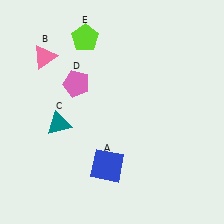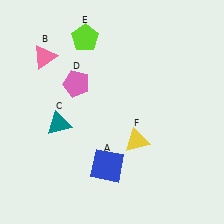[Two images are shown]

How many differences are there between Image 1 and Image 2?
There is 1 difference between the two images.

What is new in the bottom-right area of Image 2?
A yellow triangle (F) was added in the bottom-right area of Image 2.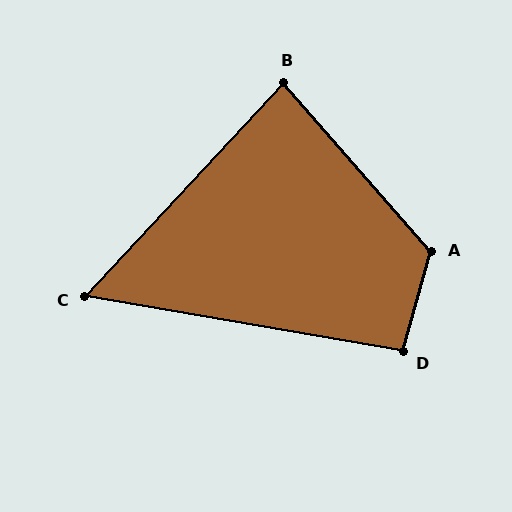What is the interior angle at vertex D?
Approximately 96 degrees (obtuse).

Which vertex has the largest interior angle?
A, at approximately 123 degrees.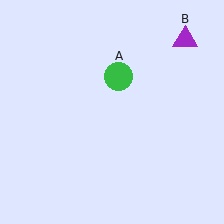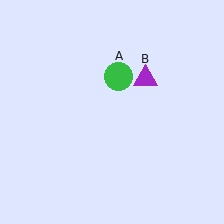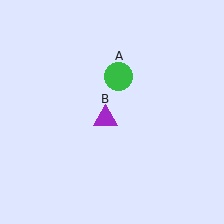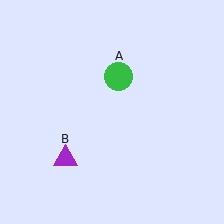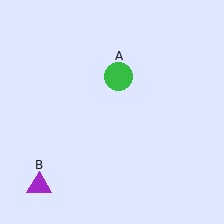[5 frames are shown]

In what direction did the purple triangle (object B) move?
The purple triangle (object B) moved down and to the left.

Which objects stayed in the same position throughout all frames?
Green circle (object A) remained stationary.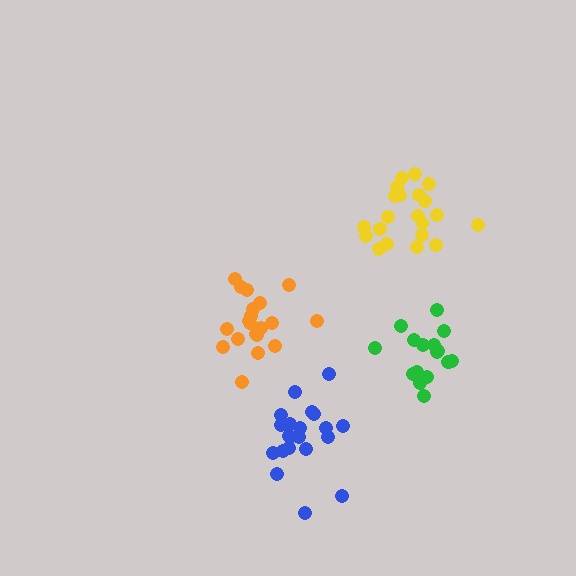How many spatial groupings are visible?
There are 4 spatial groupings.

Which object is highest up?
The yellow cluster is topmost.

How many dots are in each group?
Group 1: 20 dots, Group 2: 18 dots, Group 3: 21 dots, Group 4: 21 dots (80 total).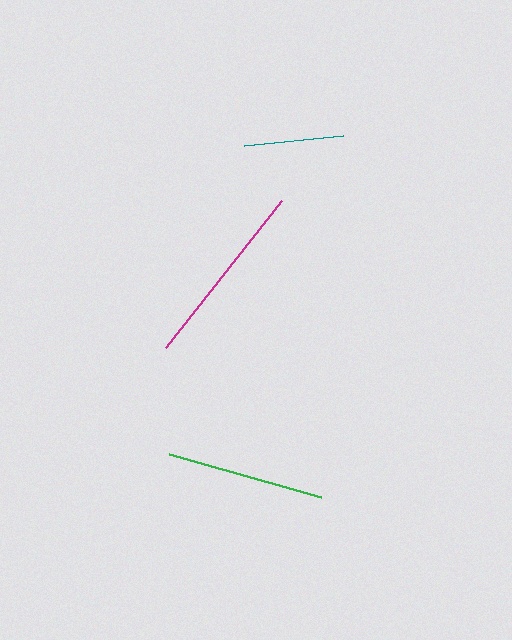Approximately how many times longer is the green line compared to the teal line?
The green line is approximately 1.6 times the length of the teal line.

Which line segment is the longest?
The magenta line is the longest at approximately 187 pixels.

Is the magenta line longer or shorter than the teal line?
The magenta line is longer than the teal line.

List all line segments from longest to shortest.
From longest to shortest: magenta, green, teal.